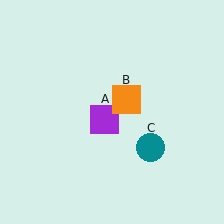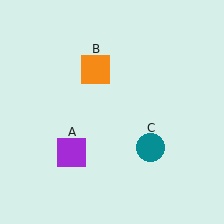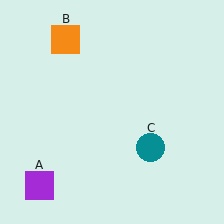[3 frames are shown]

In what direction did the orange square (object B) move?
The orange square (object B) moved up and to the left.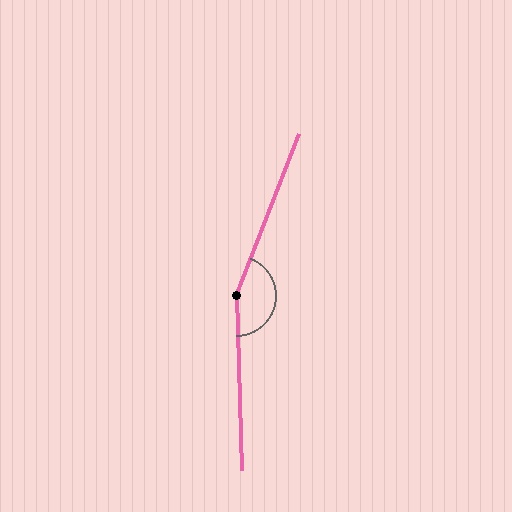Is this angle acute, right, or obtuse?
It is obtuse.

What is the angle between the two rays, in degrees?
Approximately 157 degrees.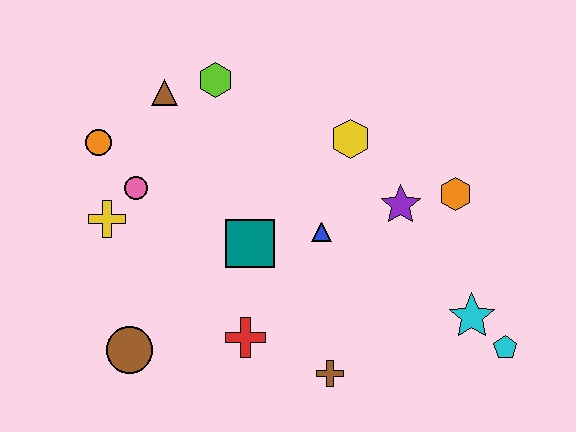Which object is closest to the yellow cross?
The pink circle is closest to the yellow cross.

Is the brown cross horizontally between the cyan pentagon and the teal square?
Yes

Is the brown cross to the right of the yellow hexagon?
No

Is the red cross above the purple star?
No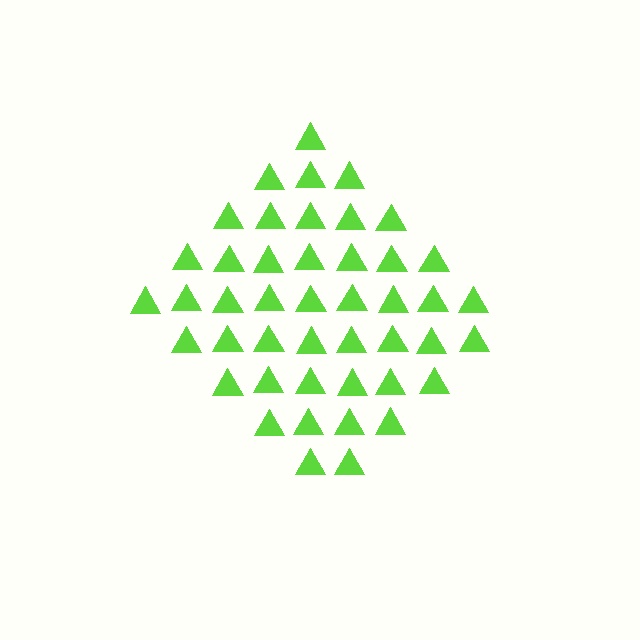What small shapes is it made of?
It is made of small triangles.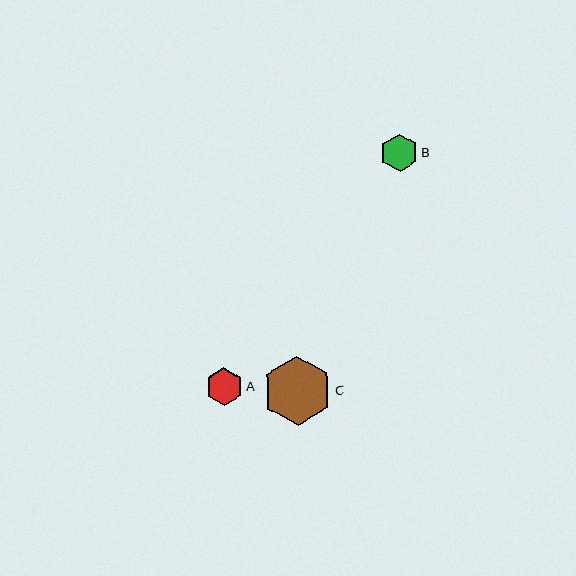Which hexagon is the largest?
Hexagon C is the largest with a size of approximately 69 pixels.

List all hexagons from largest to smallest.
From largest to smallest: C, A, B.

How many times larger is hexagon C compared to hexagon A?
Hexagon C is approximately 1.8 times the size of hexagon A.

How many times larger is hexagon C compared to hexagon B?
Hexagon C is approximately 1.9 times the size of hexagon B.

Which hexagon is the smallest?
Hexagon B is the smallest with a size of approximately 37 pixels.